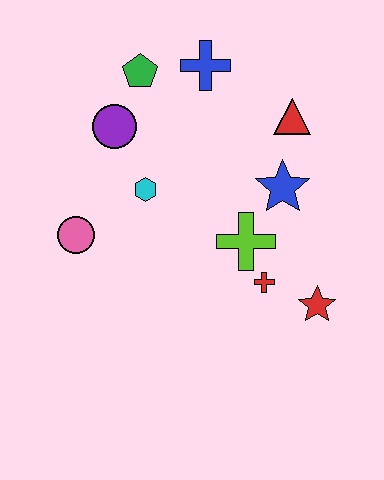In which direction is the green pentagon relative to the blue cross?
The green pentagon is to the left of the blue cross.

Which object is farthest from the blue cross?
The red star is farthest from the blue cross.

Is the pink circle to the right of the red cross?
No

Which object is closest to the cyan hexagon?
The purple circle is closest to the cyan hexagon.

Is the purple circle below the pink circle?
No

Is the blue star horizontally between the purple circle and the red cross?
No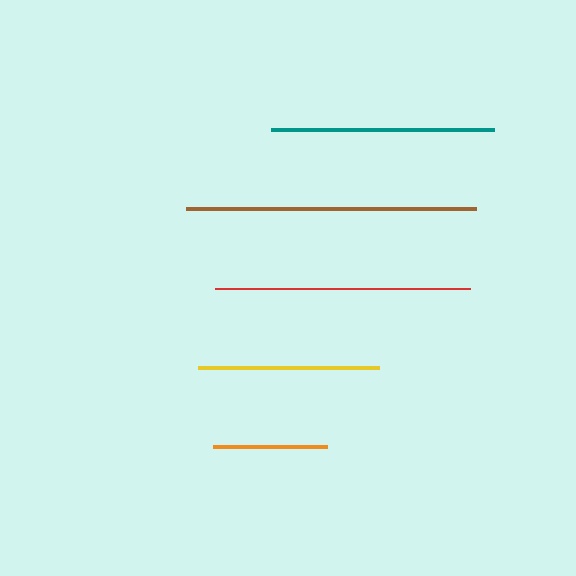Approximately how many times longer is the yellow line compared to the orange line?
The yellow line is approximately 1.6 times the length of the orange line.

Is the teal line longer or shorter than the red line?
The red line is longer than the teal line.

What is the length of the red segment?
The red segment is approximately 255 pixels long.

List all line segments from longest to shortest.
From longest to shortest: brown, red, teal, yellow, orange.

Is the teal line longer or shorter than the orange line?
The teal line is longer than the orange line.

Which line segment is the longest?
The brown line is the longest at approximately 289 pixels.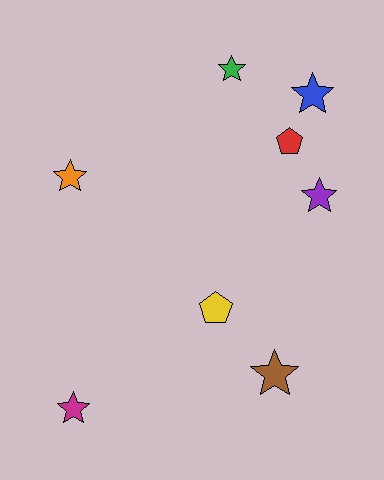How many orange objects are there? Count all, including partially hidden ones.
There is 1 orange object.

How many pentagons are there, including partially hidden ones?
There are 2 pentagons.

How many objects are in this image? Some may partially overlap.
There are 8 objects.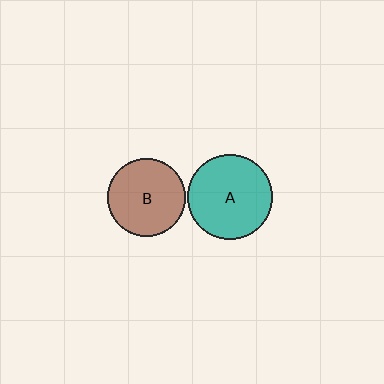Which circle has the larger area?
Circle A (teal).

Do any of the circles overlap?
No, none of the circles overlap.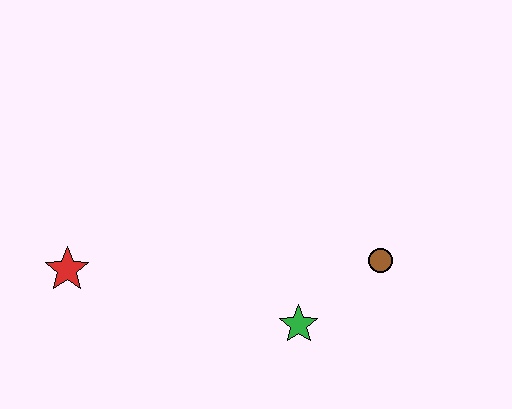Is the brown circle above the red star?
Yes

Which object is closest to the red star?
The green star is closest to the red star.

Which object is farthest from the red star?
The brown circle is farthest from the red star.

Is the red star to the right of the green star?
No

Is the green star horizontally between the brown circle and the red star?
Yes